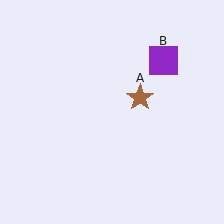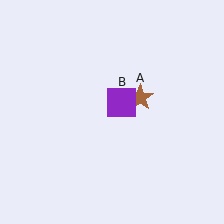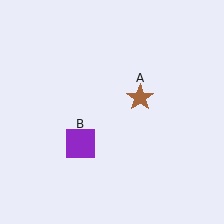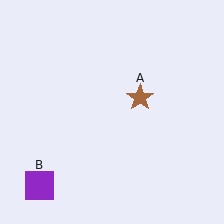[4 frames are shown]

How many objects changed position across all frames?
1 object changed position: purple square (object B).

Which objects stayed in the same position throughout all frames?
Brown star (object A) remained stationary.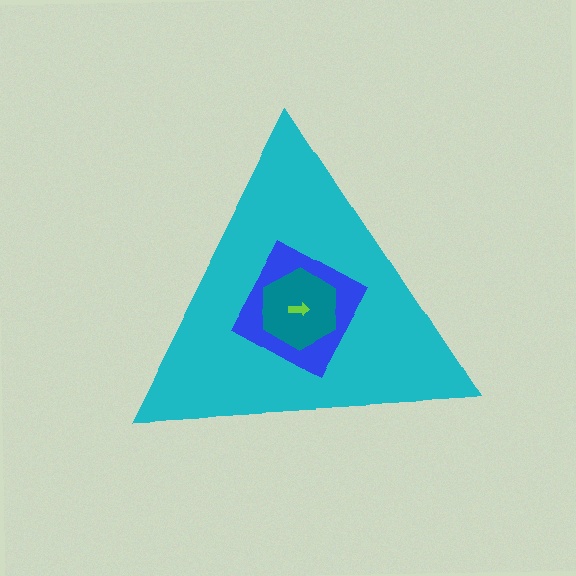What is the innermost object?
The lime arrow.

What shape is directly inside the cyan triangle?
The blue diamond.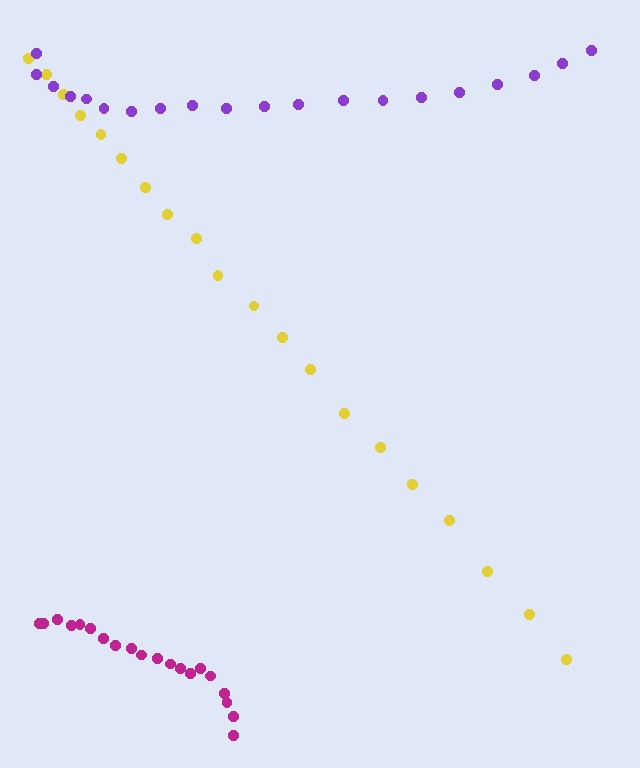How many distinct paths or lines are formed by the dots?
There are 3 distinct paths.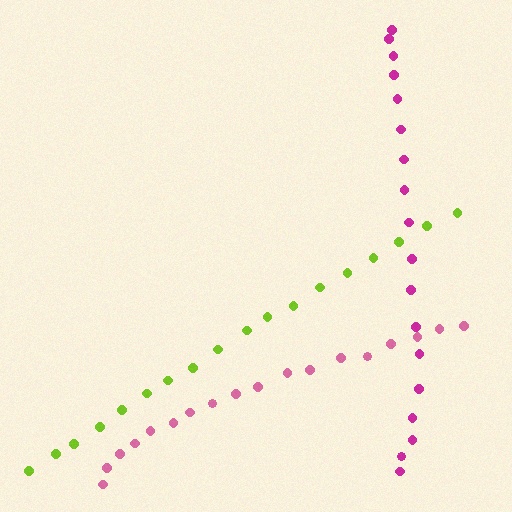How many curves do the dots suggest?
There are 3 distinct paths.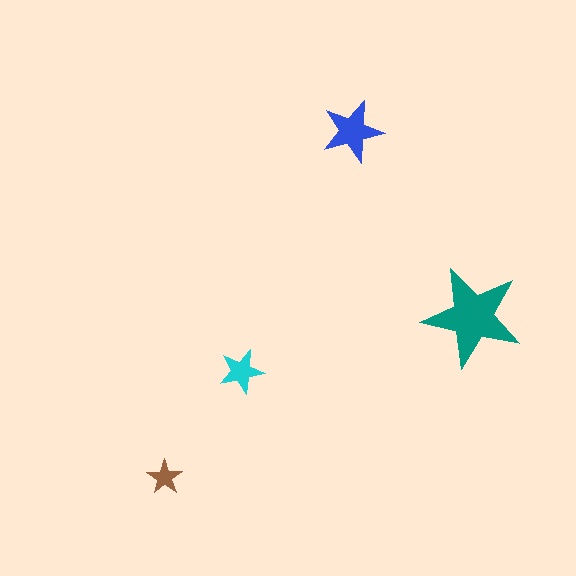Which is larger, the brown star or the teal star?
The teal one.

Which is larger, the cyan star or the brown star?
The cyan one.